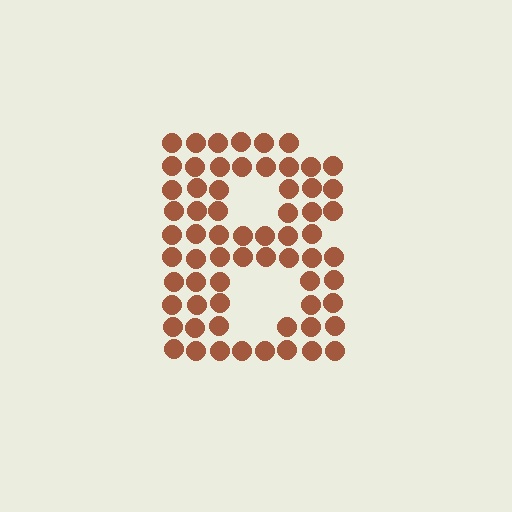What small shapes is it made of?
It is made of small circles.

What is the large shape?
The large shape is the letter B.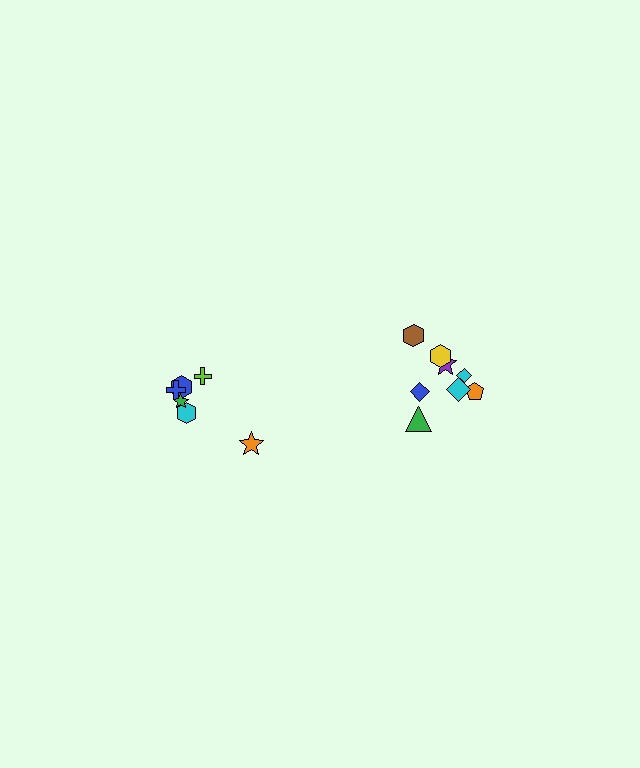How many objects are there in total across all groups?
There are 14 objects.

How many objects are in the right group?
There are 8 objects.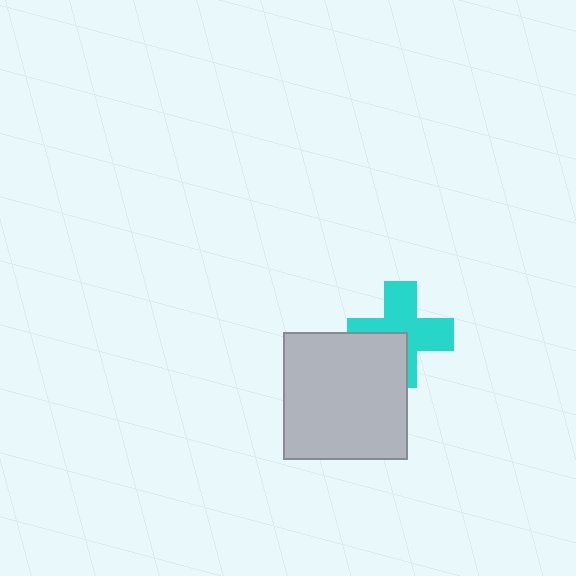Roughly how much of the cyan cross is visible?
Most of it is visible (roughly 66%).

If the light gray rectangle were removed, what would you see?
You would see the complete cyan cross.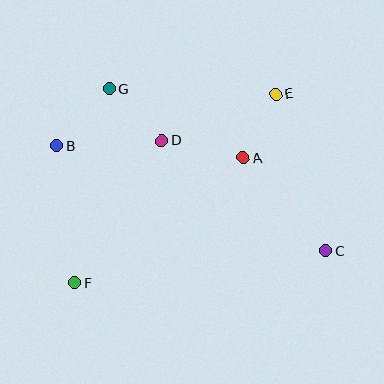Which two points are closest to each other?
Points A and E are closest to each other.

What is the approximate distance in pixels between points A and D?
The distance between A and D is approximately 83 pixels.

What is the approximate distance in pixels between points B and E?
The distance between B and E is approximately 225 pixels.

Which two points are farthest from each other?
Points B and C are farthest from each other.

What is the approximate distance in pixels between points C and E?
The distance between C and E is approximately 165 pixels.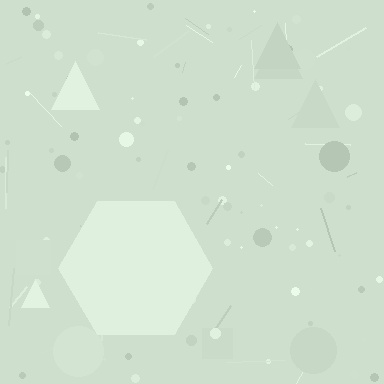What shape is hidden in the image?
A hexagon is hidden in the image.